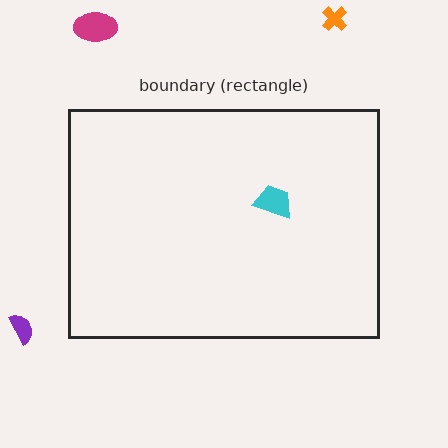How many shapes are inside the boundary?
1 inside, 3 outside.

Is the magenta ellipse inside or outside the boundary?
Outside.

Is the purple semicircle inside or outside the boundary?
Outside.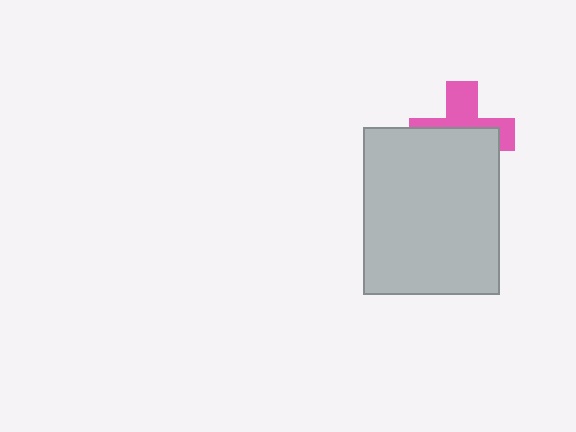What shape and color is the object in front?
The object in front is a light gray rectangle.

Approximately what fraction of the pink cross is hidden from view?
Roughly 56% of the pink cross is hidden behind the light gray rectangle.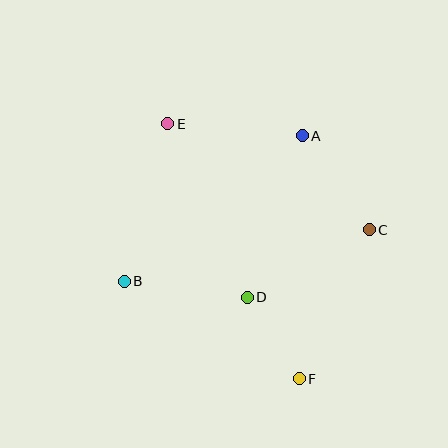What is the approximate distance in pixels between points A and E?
The distance between A and E is approximately 135 pixels.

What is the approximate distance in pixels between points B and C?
The distance between B and C is approximately 250 pixels.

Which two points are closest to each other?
Points D and F are closest to each other.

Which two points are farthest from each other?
Points E and F are farthest from each other.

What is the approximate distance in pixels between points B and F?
The distance between B and F is approximately 200 pixels.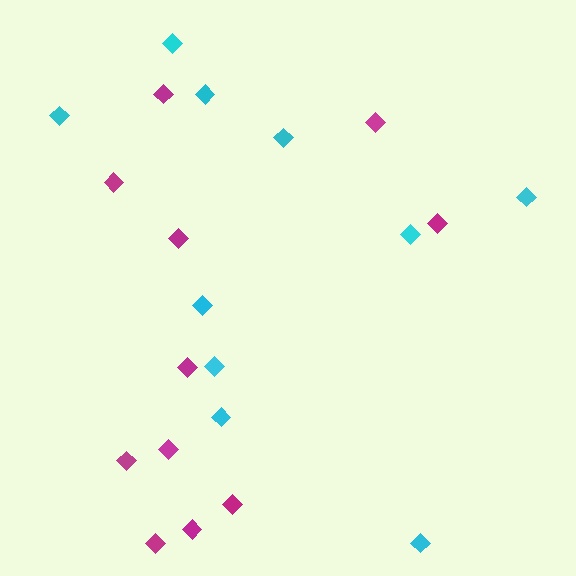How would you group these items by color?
There are 2 groups: one group of magenta diamonds (11) and one group of cyan diamonds (10).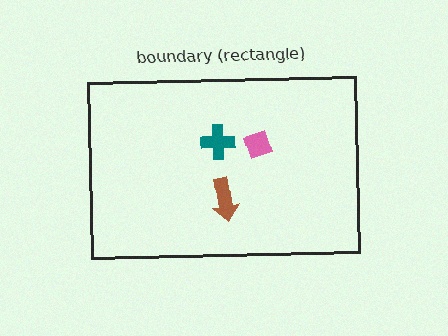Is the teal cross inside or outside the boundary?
Inside.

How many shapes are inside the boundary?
3 inside, 0 outside.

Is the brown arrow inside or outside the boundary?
Inside.